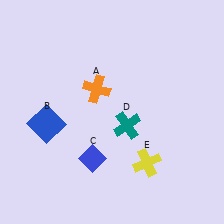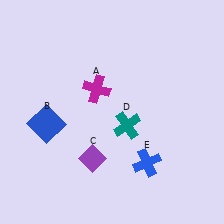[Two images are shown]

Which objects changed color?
A changed from orange to magenta. C changed from blue to purple. E changed from yellow to blue.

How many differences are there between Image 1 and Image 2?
There are 3 differences between the two images.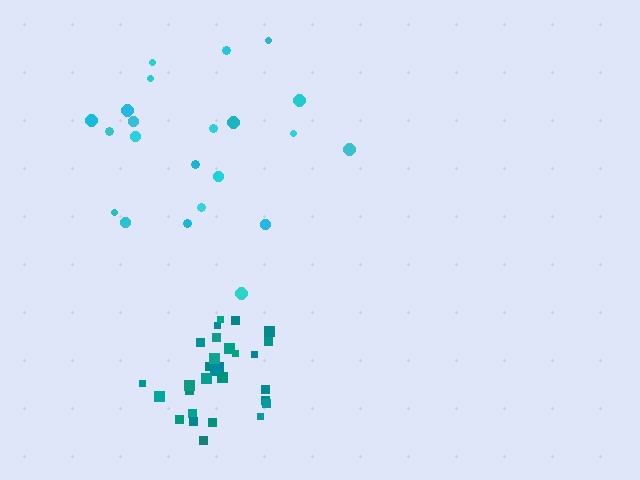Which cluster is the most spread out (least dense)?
Cyan.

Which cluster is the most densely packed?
Teal.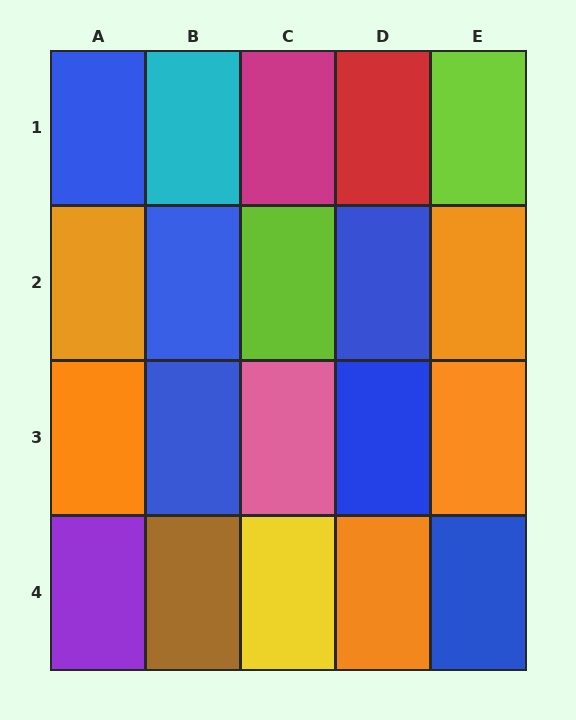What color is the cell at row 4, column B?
Brown.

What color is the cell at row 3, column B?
Blue.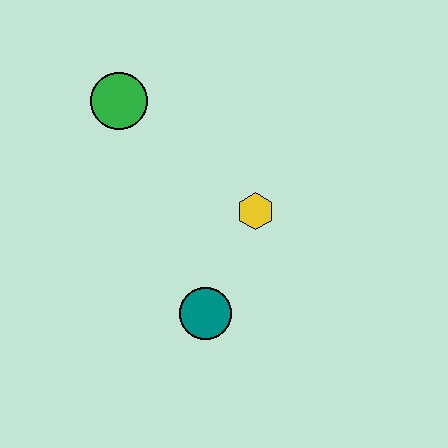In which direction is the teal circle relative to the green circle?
The teal circle is below the green circle.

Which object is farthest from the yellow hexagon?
The green circle is farthest from the yellow hexagon.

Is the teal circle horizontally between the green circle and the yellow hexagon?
Yes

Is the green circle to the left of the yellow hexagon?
Yes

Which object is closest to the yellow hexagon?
The teal circle is closest to the yellow hexagon.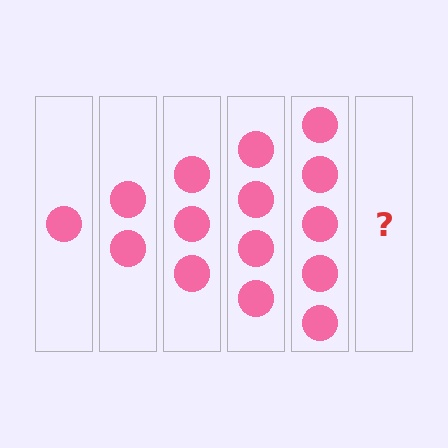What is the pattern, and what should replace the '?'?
The pattern is that each step adds one more circle. The '?' should be 6 circles.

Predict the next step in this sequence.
The next step is 6 circles.